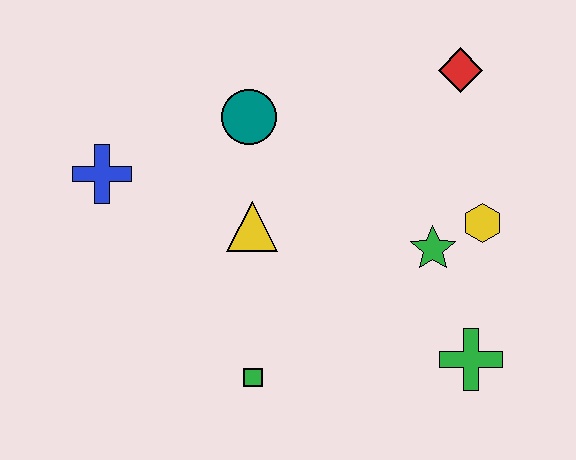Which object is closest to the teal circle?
The yellow triangle is closest to the teal circle.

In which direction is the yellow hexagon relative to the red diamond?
The yellow hexagon is below the red diamond.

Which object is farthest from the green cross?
The blue cross is farthest from the green cross.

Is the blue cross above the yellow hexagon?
Yes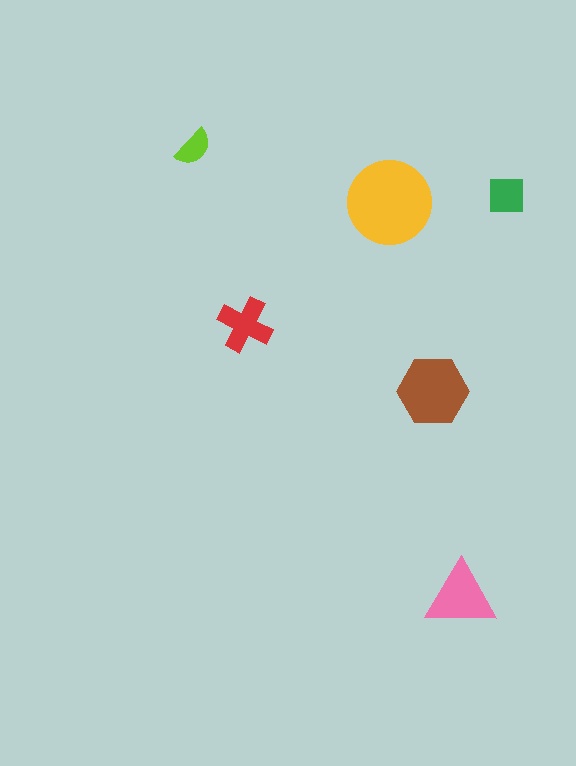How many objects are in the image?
There are 6 objects in the image.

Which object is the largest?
The yellow circle.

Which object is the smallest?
The lime semicircle.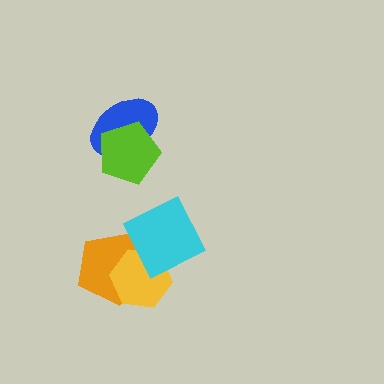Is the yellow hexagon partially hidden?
Yes, it is partially covered by another shape.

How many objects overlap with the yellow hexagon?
2 objects overlap with the yellow hexagon.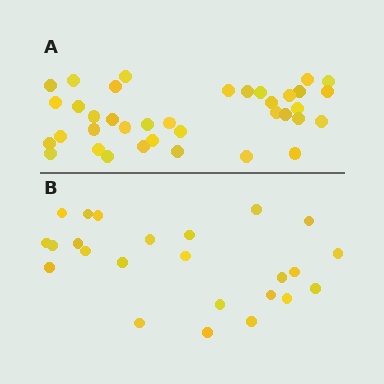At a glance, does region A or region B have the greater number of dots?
Region A (the top region) has more dots.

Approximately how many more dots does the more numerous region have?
Region A has approximately 15 more dots than region B.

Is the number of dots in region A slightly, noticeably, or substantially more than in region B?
Region A has substantially more. The ratio is roughly 1.5 to 1.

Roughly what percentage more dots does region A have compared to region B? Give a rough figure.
About 55% more.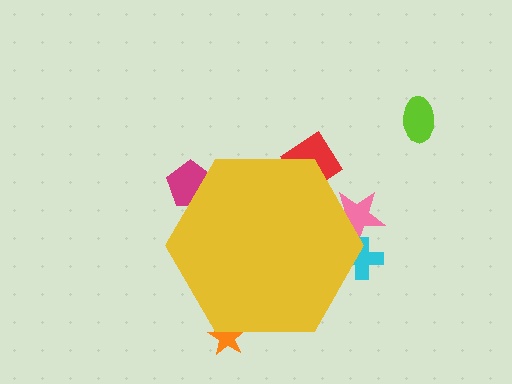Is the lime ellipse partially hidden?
No, the lime ellipse is fully visible.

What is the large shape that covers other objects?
A yellow hexagon.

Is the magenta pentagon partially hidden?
Yes, the magenta pentagon is partially hidden behind the yellow hexagon.